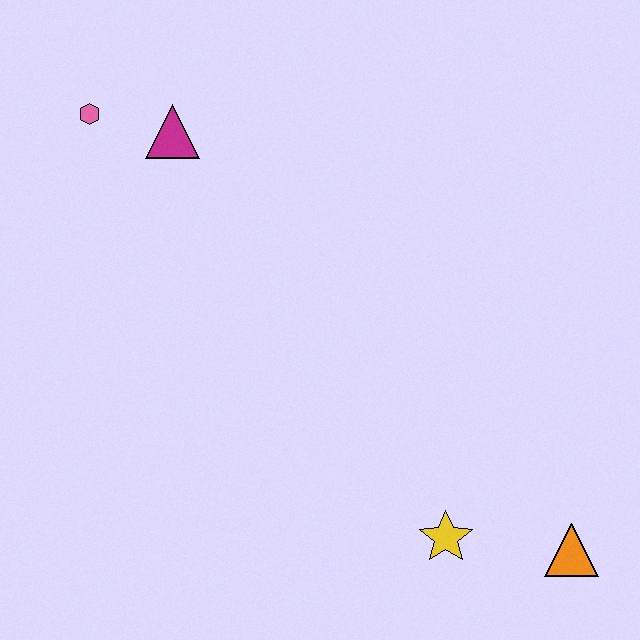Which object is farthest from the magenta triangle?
The orange triangle is farthest from the magenta triangle.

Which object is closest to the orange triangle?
The yellow star is closest to the orange triangle.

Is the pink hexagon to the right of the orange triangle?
No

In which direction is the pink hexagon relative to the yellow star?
The pink hexagon is above the yellow star.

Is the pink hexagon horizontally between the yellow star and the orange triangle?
No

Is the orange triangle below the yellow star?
Yes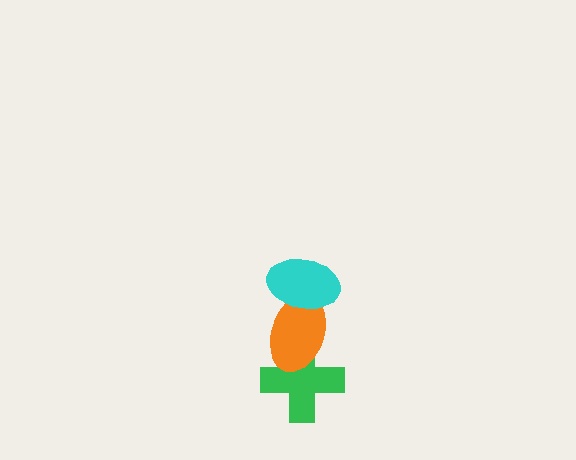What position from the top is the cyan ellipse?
The cyan ellipse is 1st from the top.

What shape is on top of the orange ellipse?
The cyan ellipse is on top of the orange ellipse.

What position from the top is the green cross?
The green cross is 3rd from the top.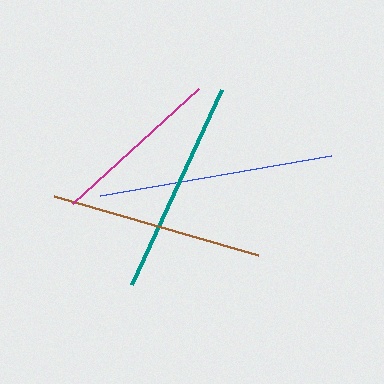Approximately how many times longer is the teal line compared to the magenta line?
The teal line is approximately 1.3 times the length of the magenta line.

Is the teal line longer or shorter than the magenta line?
The teal line is longer than the magenta line.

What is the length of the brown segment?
The brown segment is approximately 213 pixels long.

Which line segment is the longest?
The blue line is the longest at approximately 234 pixels.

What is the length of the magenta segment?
The magenta segment is approximately 171 pixels long.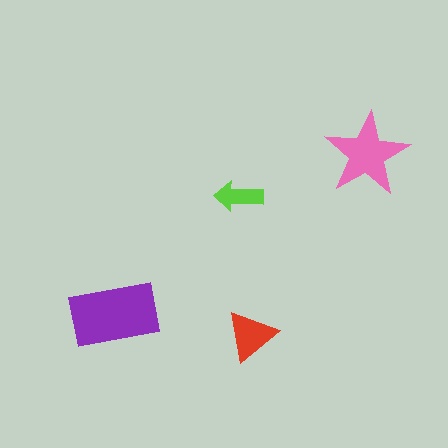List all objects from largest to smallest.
The purple rectangle, the pink star, the red triangle, the lime arrow.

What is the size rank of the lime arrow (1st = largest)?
4th.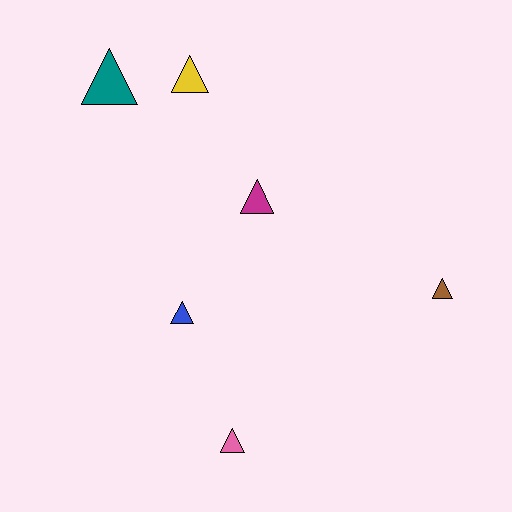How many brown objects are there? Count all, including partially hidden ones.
There is 1 brown object.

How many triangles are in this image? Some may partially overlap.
There are 6 triangles.